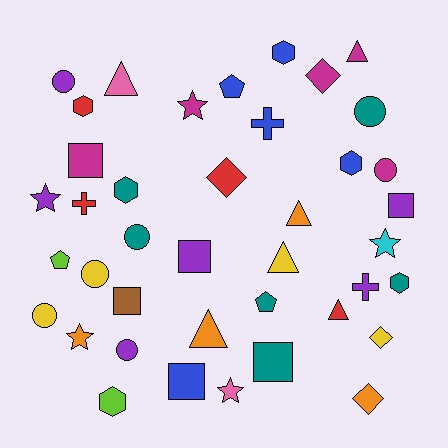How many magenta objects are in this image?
There are 5 magenta objects.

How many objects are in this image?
There are 40 objects.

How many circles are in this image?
There are 7 circles.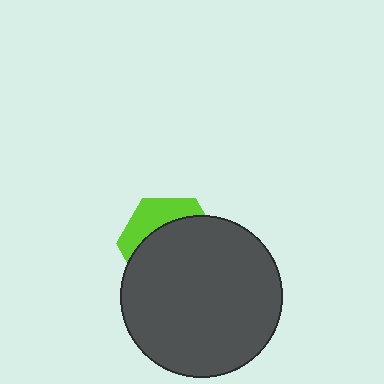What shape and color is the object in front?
The object in front is a dark gray circle.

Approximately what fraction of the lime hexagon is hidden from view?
Roughly 69% of the lime hexagon is hidden behind the dark gray circle.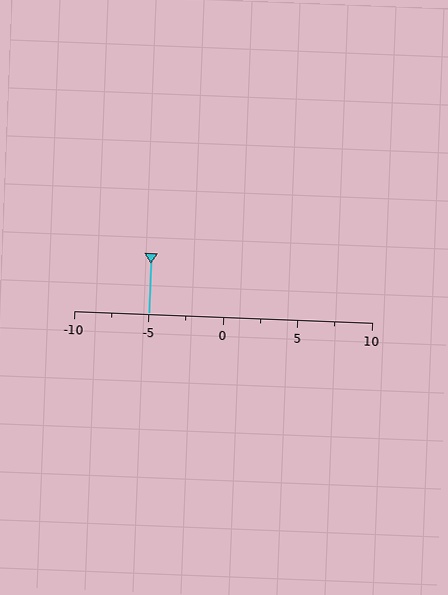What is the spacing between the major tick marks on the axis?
The major ticks are spaced 5 apart.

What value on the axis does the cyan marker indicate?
The marker indicates approximately -5.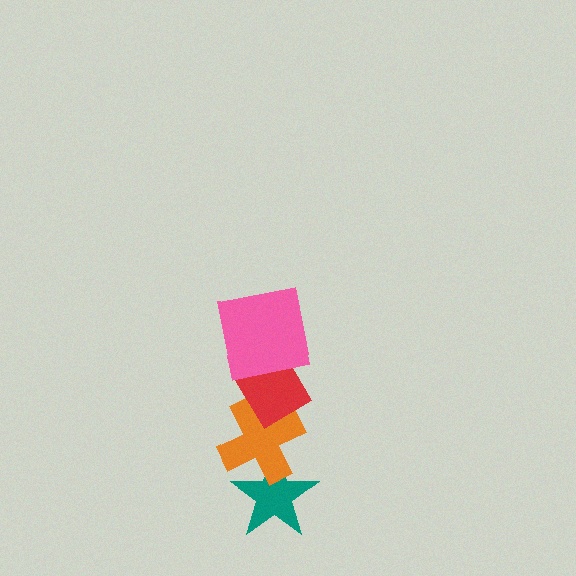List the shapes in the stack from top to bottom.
From top to bottom: the pink square, the red diamond, the orange cross, the teal star.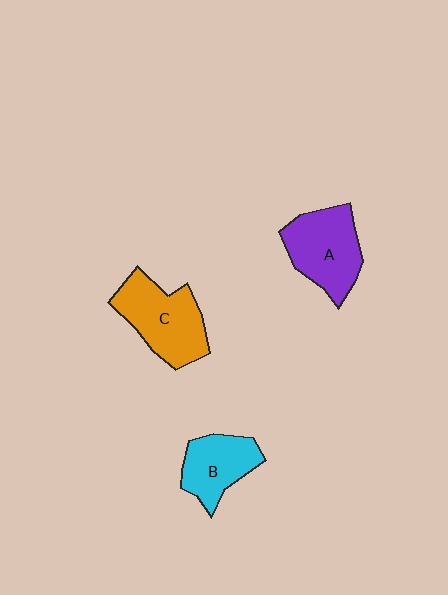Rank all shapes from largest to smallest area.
From largest to smallest: C (orange), A (purple), B (cyan).